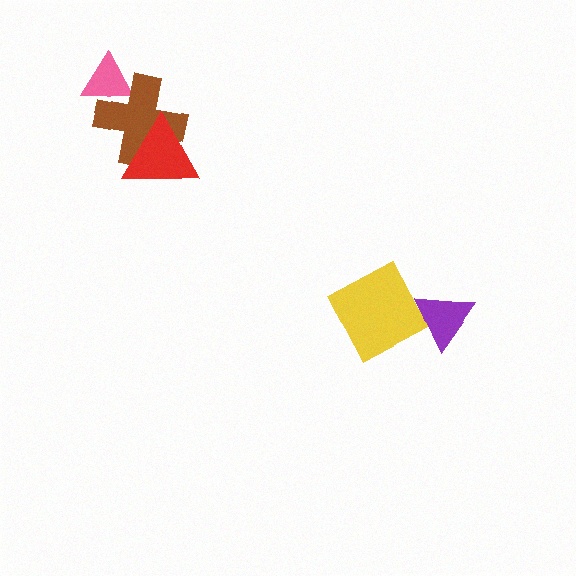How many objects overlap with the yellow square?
0 objects overlap with the yellow square.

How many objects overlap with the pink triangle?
1 object overlaps with the pink triangle.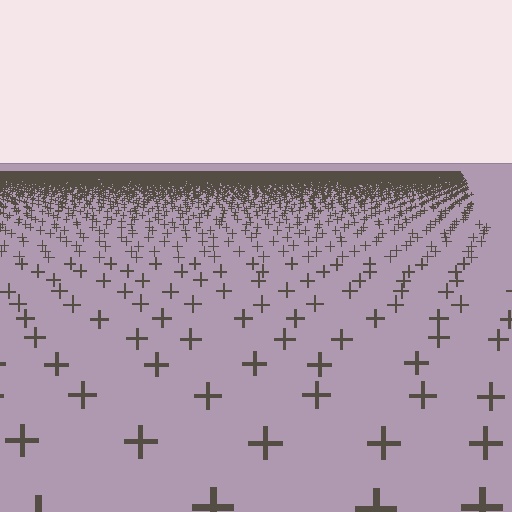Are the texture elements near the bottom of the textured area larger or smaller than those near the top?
Larger. Near the bottom, elements are closer to the viewer and appear at a bigger on-screen size.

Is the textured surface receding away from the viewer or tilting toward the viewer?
The surface is receding away from the viewer. Texture elements get smaller and denser toward the top.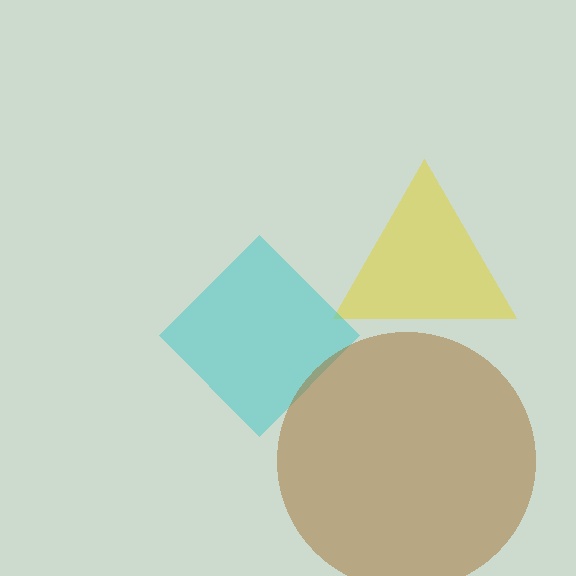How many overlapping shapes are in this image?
There are 3 overlapping shapes in the image.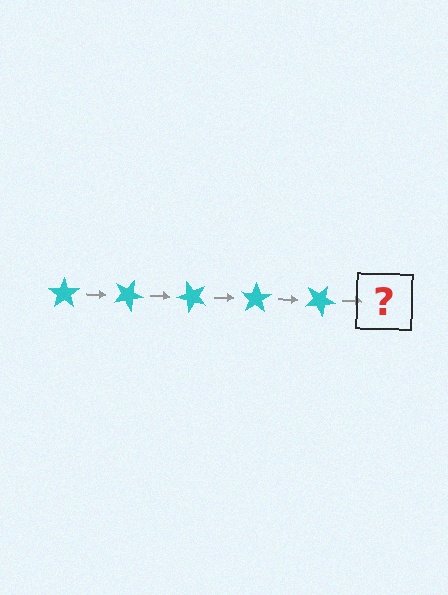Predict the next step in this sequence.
The next step is a cyan star rotated 125 degrees.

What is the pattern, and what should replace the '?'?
The pattern is that the star rotates 25 degrees each step. The '?' should be a cyan star rotated 125 degrees.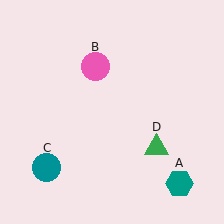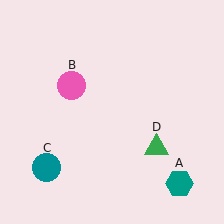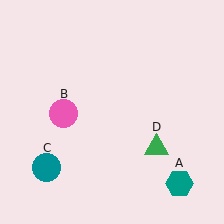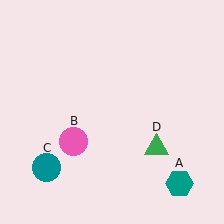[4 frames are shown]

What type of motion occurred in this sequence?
The pink circle (object B) rotated counterclockwise around the center of the scene.